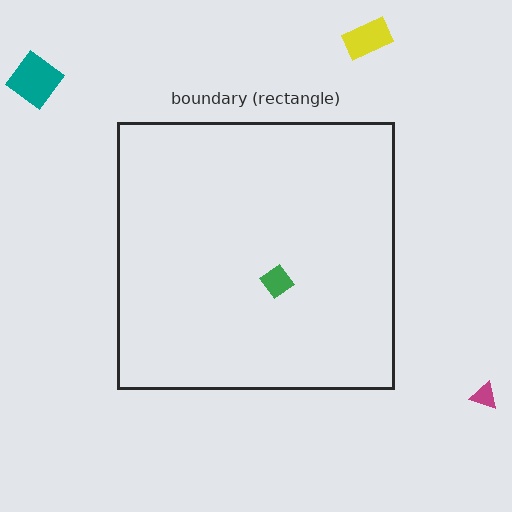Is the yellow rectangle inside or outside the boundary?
Outside.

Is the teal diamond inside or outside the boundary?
Outside.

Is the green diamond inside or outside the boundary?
Inside.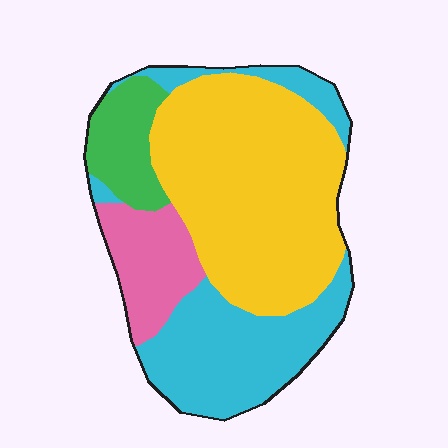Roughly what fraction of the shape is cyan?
Cyan takes up about one third (1/3) of the shape.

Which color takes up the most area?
Yellow, at roughly 45%.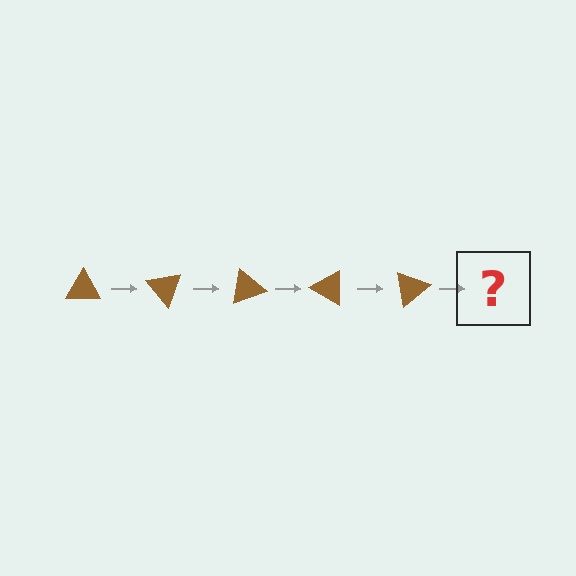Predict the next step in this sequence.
The next step is a brown triangle rotated 250 degrees.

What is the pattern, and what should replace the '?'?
The pattern is that the triangle rotates 50 degrees each step. The '?' should be a brown triangle rotated 250 degrees.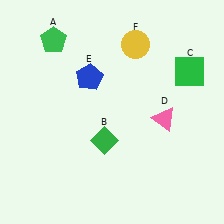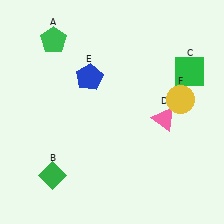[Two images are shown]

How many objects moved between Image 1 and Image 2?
2 objects moved between the two images.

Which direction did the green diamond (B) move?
The green diamond (B) moved left.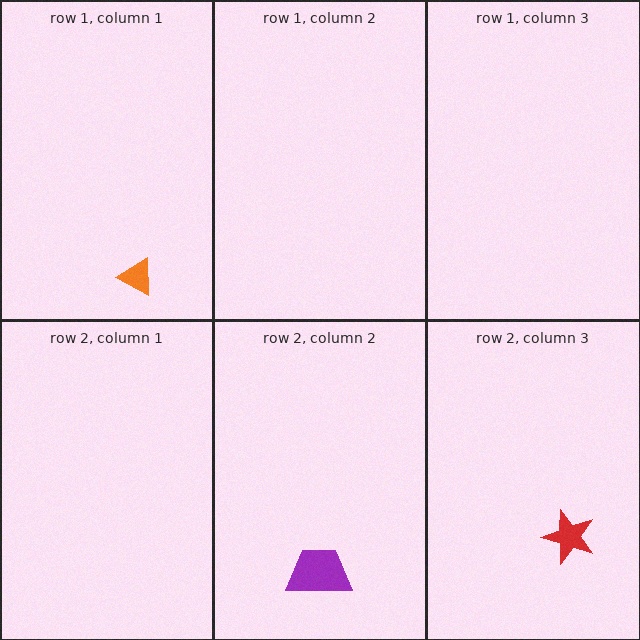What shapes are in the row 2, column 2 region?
The purple trapezoid.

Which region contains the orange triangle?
The row 1, column 1 region.